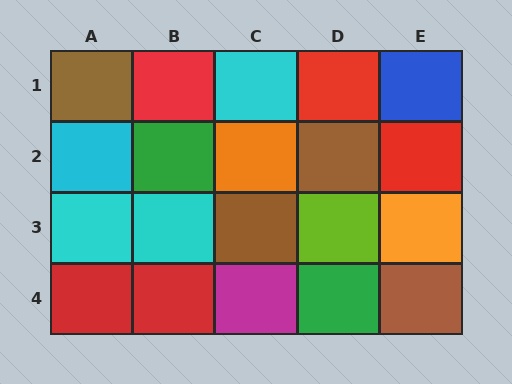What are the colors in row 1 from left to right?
Brown, red, cyan, red, blue.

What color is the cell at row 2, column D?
Brown.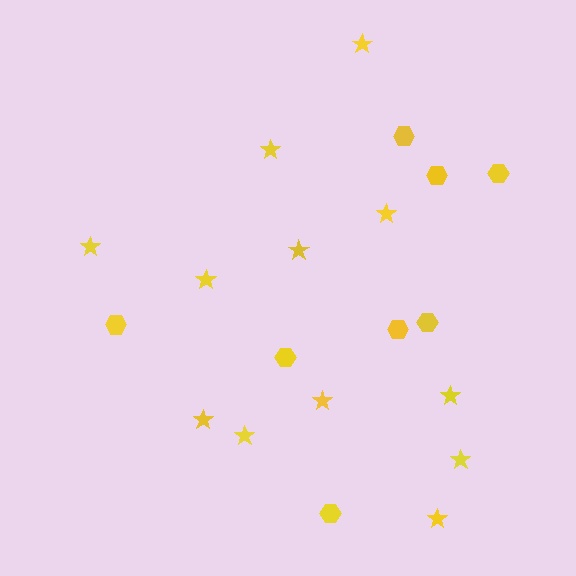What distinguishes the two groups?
There are 2 groups: one group of hexagons (8) and one group of stars (12).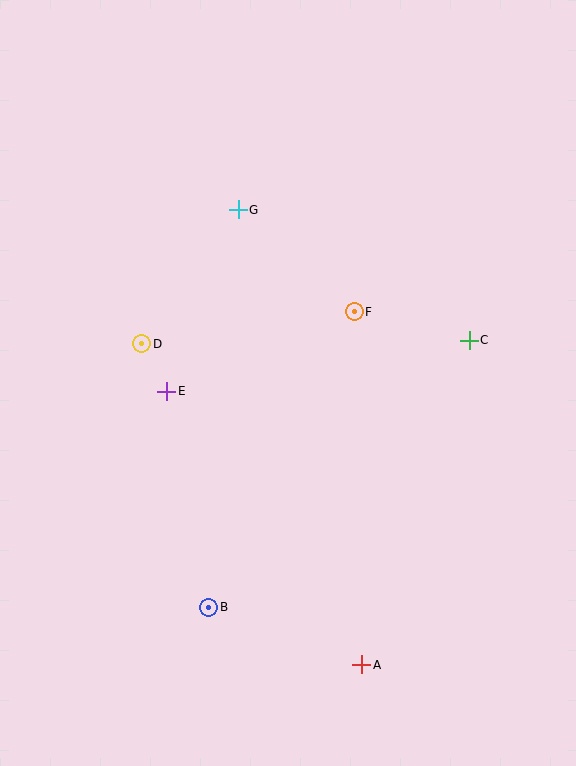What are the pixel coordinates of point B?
Point B is at (209, 607).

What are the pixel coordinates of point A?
Point A is at (362, 665).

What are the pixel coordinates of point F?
Point F is at (354, 312).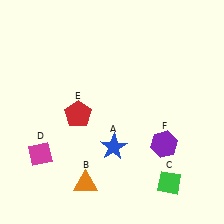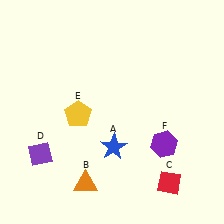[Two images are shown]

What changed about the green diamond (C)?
In Image 1, C is green. In Image 2, it changed to red.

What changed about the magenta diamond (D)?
In Image 1, D is magenta. In Image 2, it changed to purple.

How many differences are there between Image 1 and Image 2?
There are 3 differences between the two images.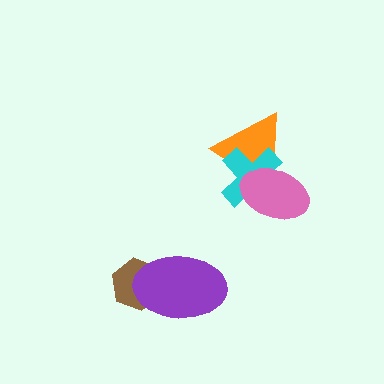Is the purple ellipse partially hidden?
No, no other shape covers it.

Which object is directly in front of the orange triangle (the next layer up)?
The cyan cross is directly in front of the orange triangle.